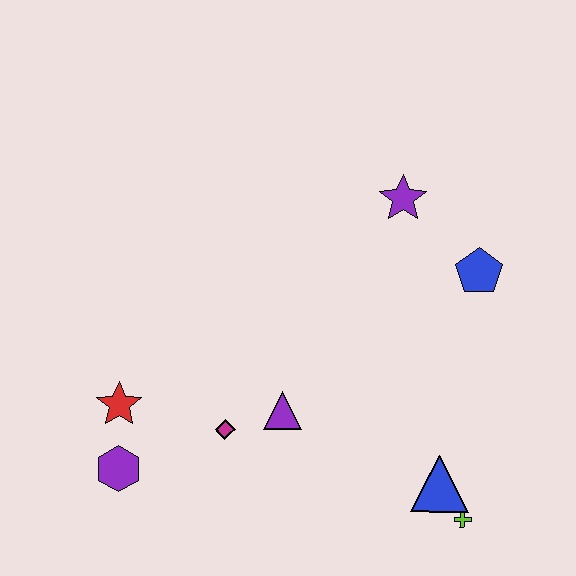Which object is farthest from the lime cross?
The red star is farthest from the lime cross.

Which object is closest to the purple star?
The blue pentagon is closest to the purple star.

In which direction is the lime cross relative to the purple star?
The lime cross is below the purple star.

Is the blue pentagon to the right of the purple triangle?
Yes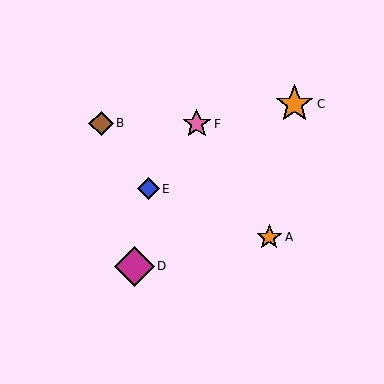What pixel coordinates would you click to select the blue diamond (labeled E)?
Click at (148, 189) to select the blue diamond E.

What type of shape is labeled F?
Shape F is a pink star.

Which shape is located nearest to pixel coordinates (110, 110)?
The brown diamond (labeled B) at (101, 123) is nearest to that location.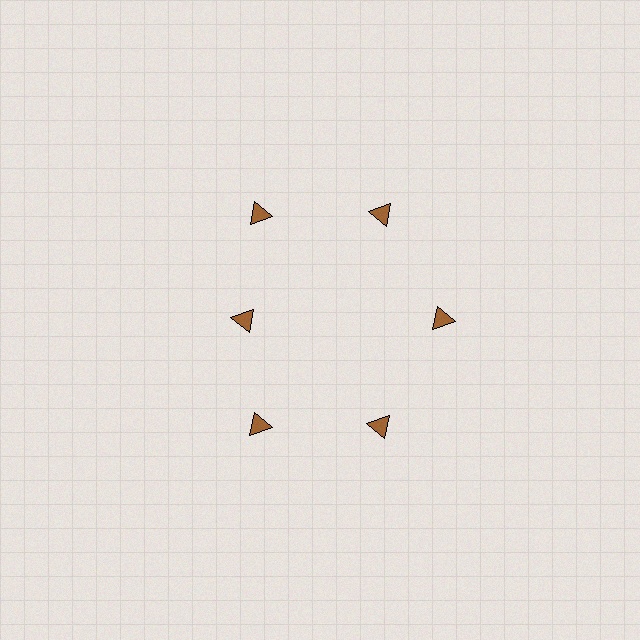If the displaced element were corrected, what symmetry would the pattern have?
It would have 6-fold rotational symmetry — the pattern would map onto itself every 60 degrees.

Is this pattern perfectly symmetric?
No. The 6 brown triangles are arranged in a ring, but one element near the 9 o'clock position is pulled inward toward the center, breaking the 6-fold rotational symmetry.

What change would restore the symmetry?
The symmetry would be restored by moving it outward, back onto the ring so that all 6 triangles sit at equal angles and equal distance from the center.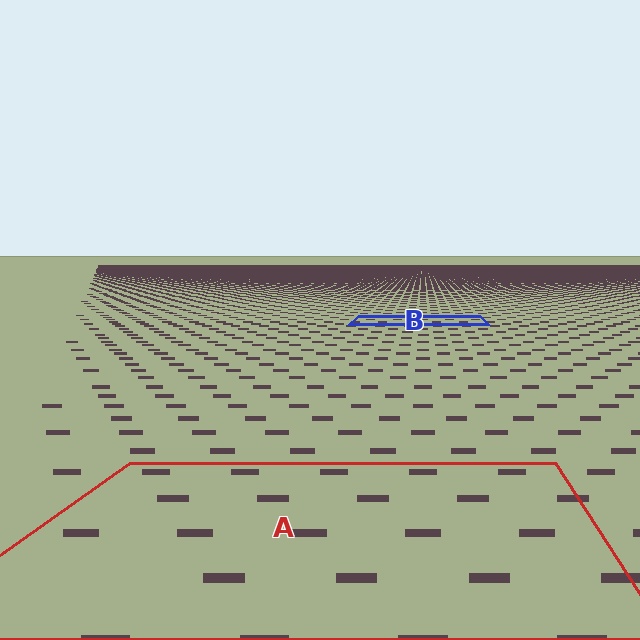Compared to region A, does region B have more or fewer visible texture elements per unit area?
Region B has more texture elements per unit area — they are packed more densely because it is farther away.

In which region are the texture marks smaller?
The texture marks are smaller in region B, because it is farther away.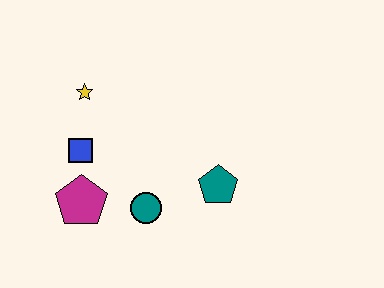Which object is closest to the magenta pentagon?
The blue square is closest to the magenta pentagon.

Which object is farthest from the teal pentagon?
The yellow star is farthest from the teal pentagon.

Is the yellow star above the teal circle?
Yes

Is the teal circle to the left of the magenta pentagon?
No